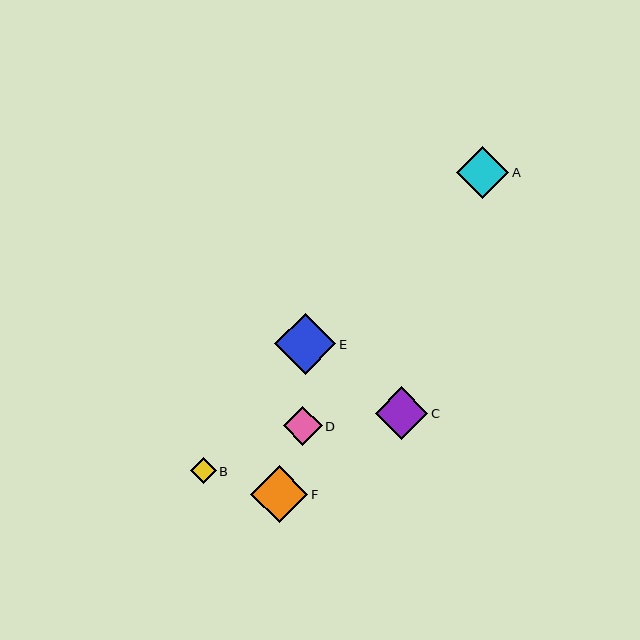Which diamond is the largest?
Diamond E is the largest with a size of approximately 61 pixels.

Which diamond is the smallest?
Diamond B is the smallest with a size of approximately 25 pixels.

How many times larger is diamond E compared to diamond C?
Diamond E is approximately 1.2 times the size of diamond C.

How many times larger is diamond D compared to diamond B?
Diamond D is approximately 1.5 times the size of diamond B.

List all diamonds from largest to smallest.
From largest to smallest: E, F, C, A, D, B.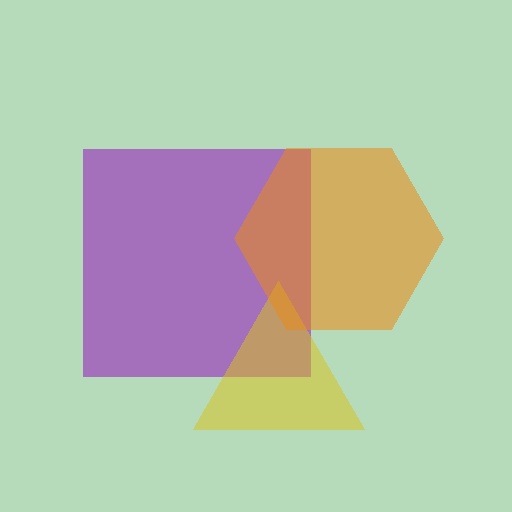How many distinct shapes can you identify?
There are 3 distinct shapes: a purple square, a yellow triangle, an orange hexagon.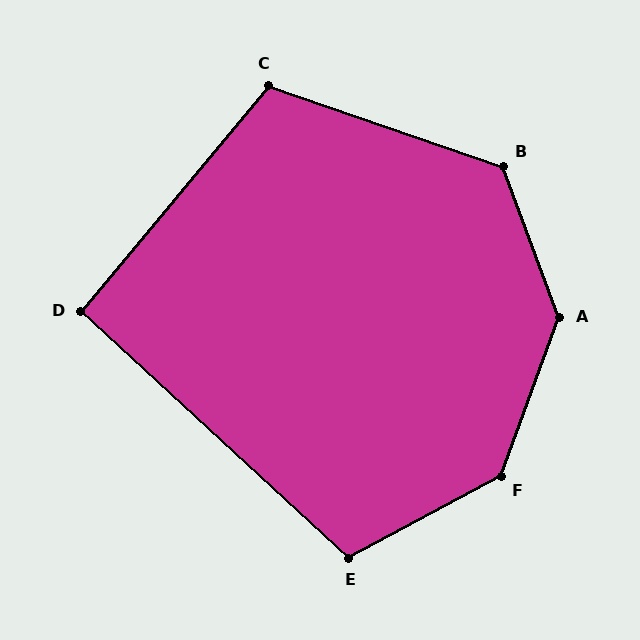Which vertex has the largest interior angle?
A, at approximately 140 degrees.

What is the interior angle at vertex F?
Approximately 138 degrees (obtuse).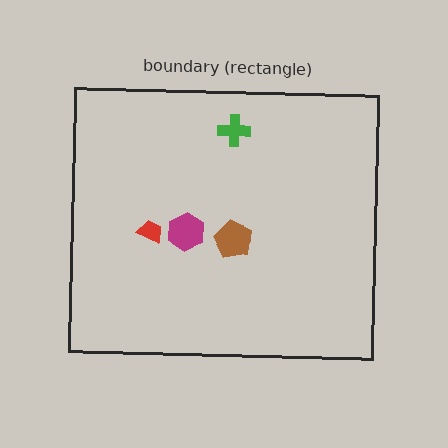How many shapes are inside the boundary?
4 inside, 0 outside.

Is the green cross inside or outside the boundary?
Inside.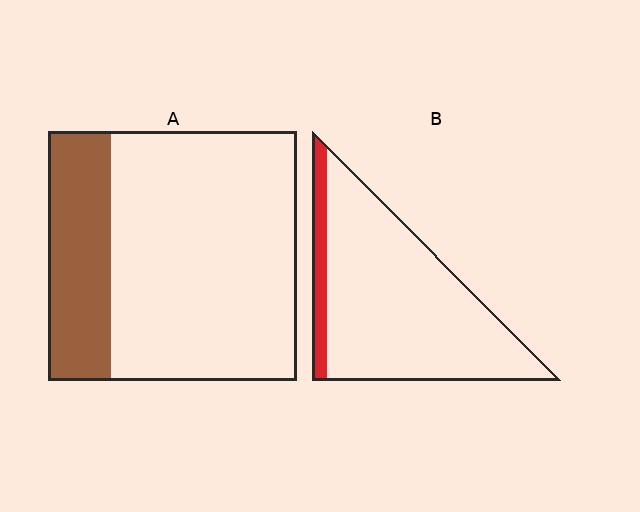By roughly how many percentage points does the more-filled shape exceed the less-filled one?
By roughly 15 percentage points (A over B).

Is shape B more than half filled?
No.